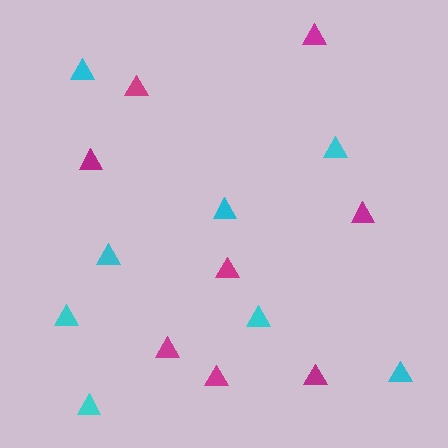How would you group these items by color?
There are 2 groups: one group of cyan triangles (8) and one group of magenta triangles (8).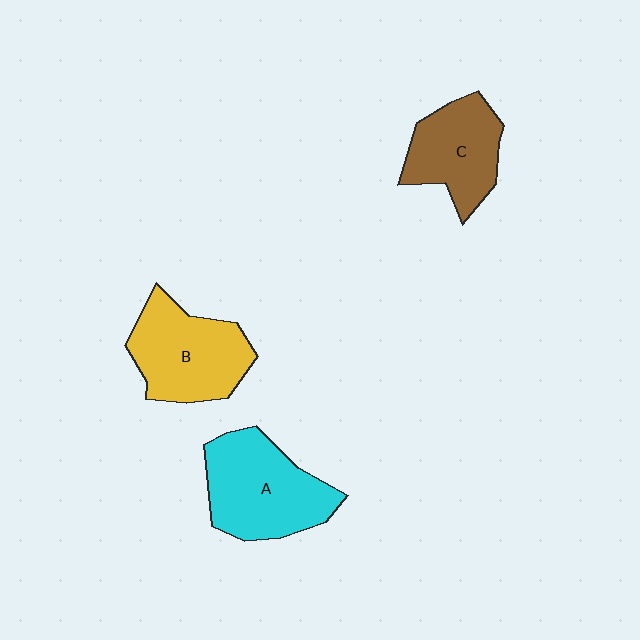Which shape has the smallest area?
Shape C (brown).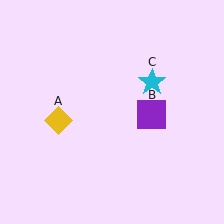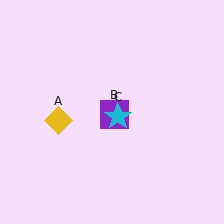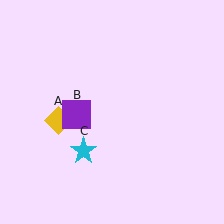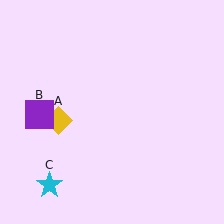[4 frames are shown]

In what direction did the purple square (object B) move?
The purple square (object B) moved left.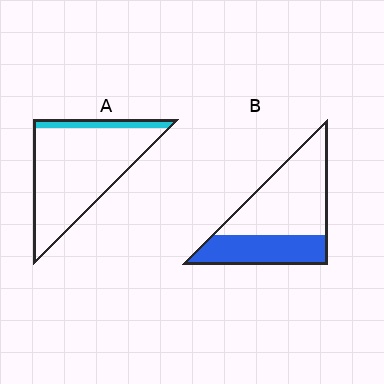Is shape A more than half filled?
No.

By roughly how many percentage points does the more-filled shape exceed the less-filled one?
By roughly 25 percentage points (B over A).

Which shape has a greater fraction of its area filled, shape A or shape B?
Shape B.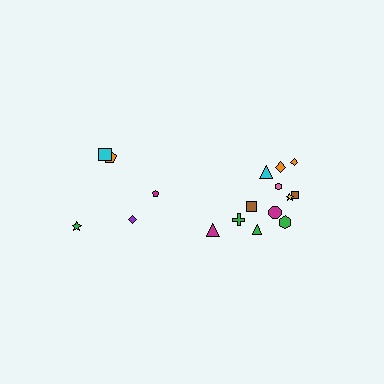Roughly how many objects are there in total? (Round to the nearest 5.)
Roughly 15 objects in total.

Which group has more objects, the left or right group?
The right group.